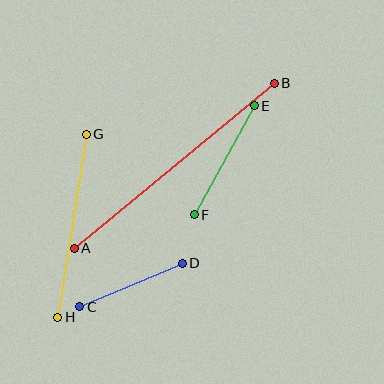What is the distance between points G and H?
The distance is approximately 185 pixels.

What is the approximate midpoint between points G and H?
The midpoint is at approximately (72, 226) pixels.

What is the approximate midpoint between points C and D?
The midpoint is at approximately (131, 285) pixels.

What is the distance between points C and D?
The distance is approximately 111 pixels.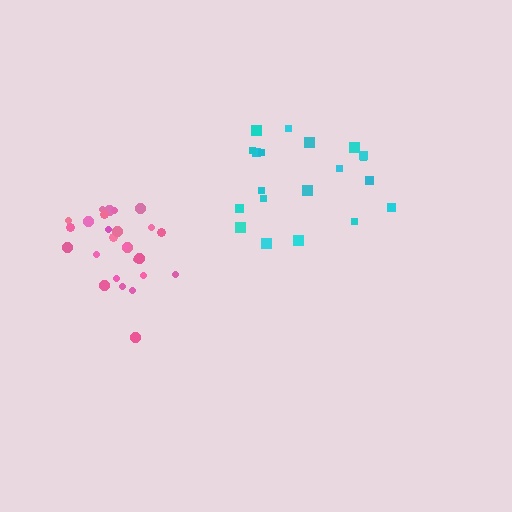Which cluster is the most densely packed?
Pink.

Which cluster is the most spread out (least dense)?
Cyan.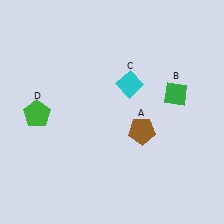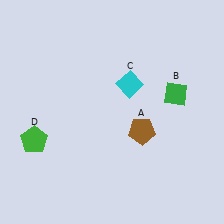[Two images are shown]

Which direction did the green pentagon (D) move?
The green pentagon (D) moved down.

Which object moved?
The green pentagon (D) moved down.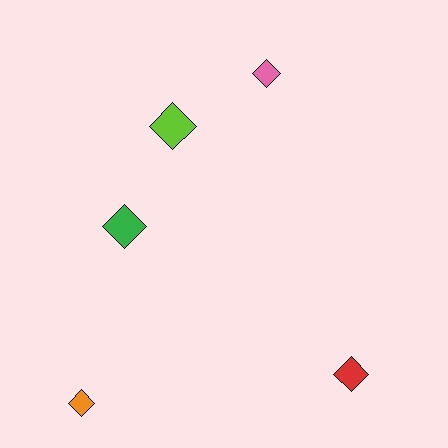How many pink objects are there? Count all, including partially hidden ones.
There is 1 pink object.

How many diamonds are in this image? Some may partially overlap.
There are 5 diamonds.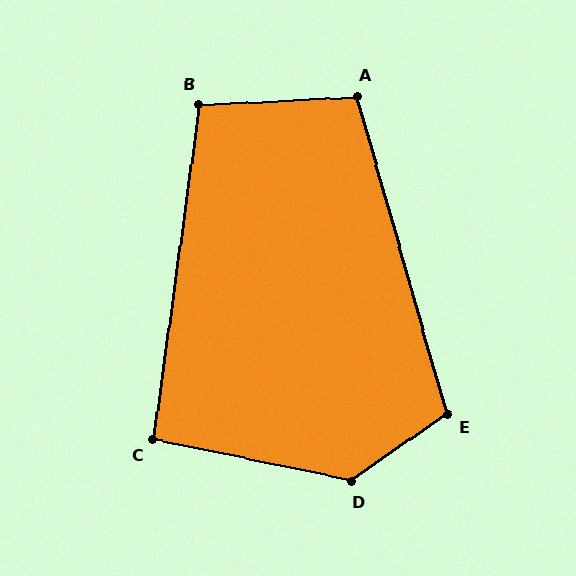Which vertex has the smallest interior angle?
C, at approximately 94 degrees.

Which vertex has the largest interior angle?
D, at approximately 133 degrees.